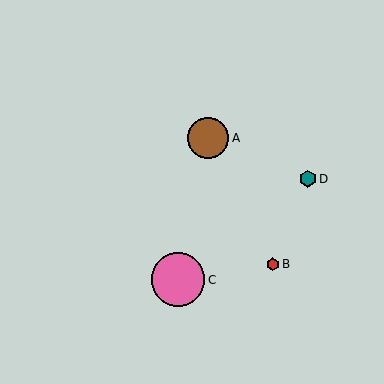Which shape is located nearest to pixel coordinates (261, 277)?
The red hexagon (labeled B) at (273, 264) is nearest to that location.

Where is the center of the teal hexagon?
The center of the teal hexagon is at (308, 179).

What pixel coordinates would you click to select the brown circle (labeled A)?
Click at (208, 138) to select the brown circle A.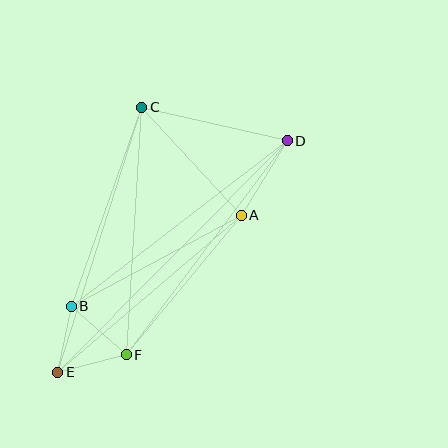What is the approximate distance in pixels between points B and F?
The distance between B and F is approximately 74 pixels.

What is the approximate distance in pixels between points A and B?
The distance between A and B is approximately 193 pixels.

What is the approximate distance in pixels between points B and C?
The distance between B and C is approximately 211 pixels.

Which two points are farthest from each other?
Points D and E are farthest from each other.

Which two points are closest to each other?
Points B and E are closest to each other.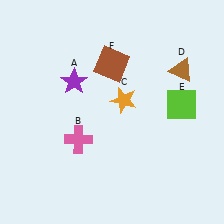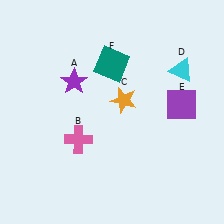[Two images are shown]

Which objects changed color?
D changed from brown to cyan. E changed from lime to purple. F changed from brown to teal.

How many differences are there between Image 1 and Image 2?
There are 3 differences between the two images.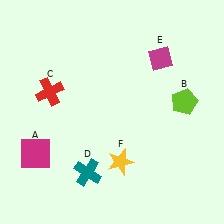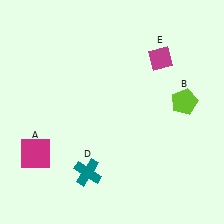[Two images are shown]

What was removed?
The yellow star (F), the red cross (C) were removed in Image 2.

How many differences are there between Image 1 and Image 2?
There are 2 differences between the two images.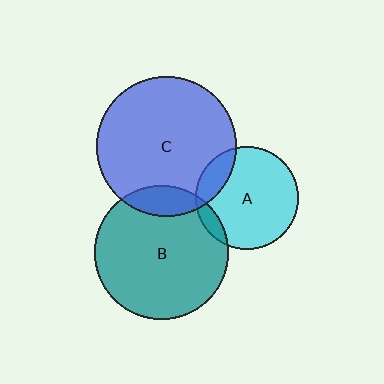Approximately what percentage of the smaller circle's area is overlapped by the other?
Approximately 15%.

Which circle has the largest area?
Circle C (blue).